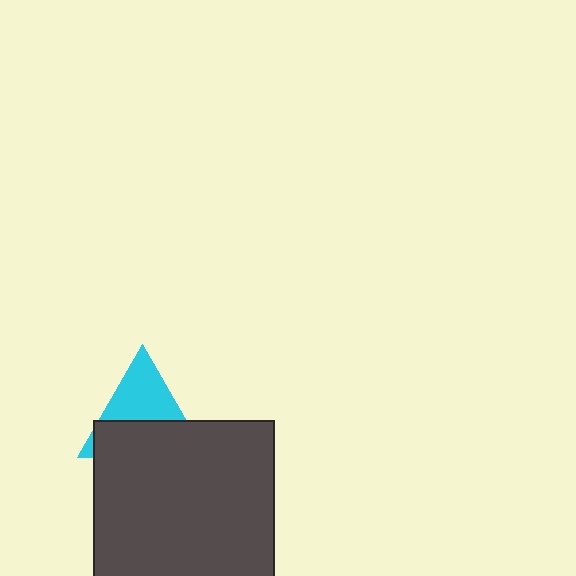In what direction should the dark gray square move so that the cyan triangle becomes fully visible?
The dark gray square should move down. That is the shortest direction to clear the overlap and leave the cyan triangle fully visible.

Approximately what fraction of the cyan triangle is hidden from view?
Roughly 52% of the cyan triangle is hidden behind the dark gray square.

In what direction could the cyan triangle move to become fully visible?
The cyan triangle could move up. That would shift it out from behind the dark gray square entirely.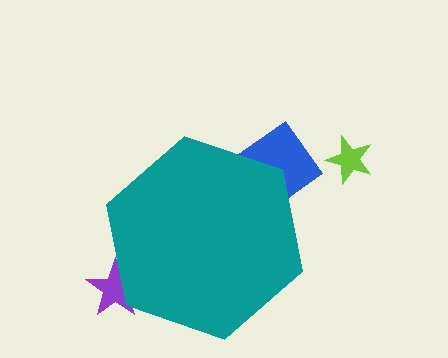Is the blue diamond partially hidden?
Yes, the blue diamond is partially hidden behind the teal hexagon.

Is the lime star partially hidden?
No, the lime star is fully visible.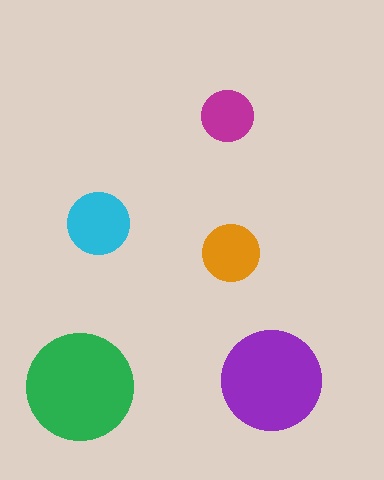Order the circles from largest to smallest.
the green one, the purple one, the cyan one, the orange one, the magenta one.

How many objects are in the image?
There are 5 objects in the image.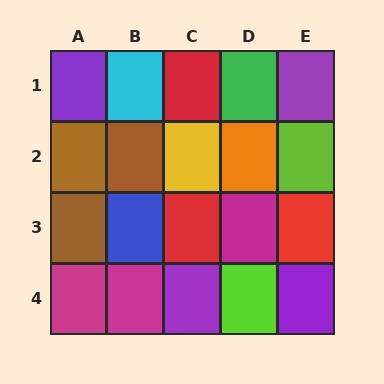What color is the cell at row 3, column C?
Red.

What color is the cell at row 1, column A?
Purple.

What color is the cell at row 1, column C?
Red.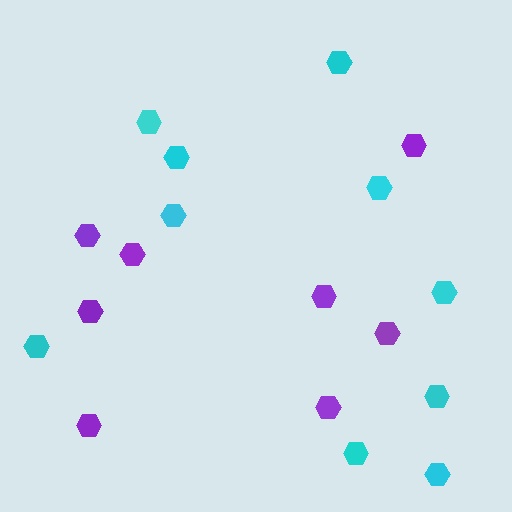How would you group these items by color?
There are 2 groups: one group of cyan hexagons (10) and one group of purple hexagons (8).